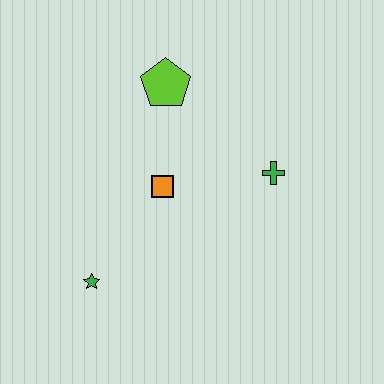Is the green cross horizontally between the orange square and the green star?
No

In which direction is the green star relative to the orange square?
The green star is below the orange square.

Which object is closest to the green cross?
The orange square is closest to the green cross.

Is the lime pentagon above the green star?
Yes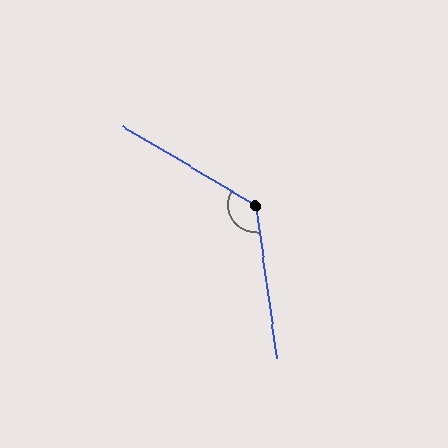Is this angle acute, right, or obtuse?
It is obtuse.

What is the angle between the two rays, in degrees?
Approximately 129 degrees.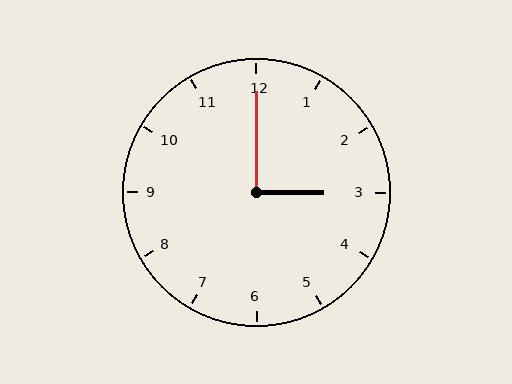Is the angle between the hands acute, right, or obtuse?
It is right.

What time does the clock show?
3:00.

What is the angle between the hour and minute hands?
Approximately 90 degrees.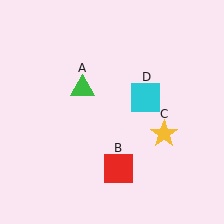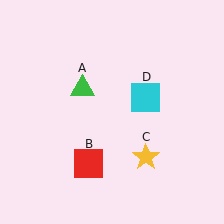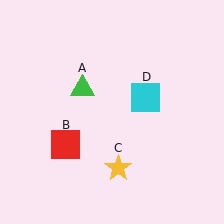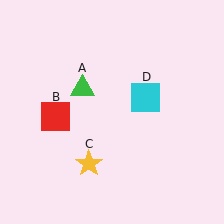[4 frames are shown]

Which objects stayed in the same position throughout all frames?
Green triangle (object A) and cyan square (object D) remained stationary.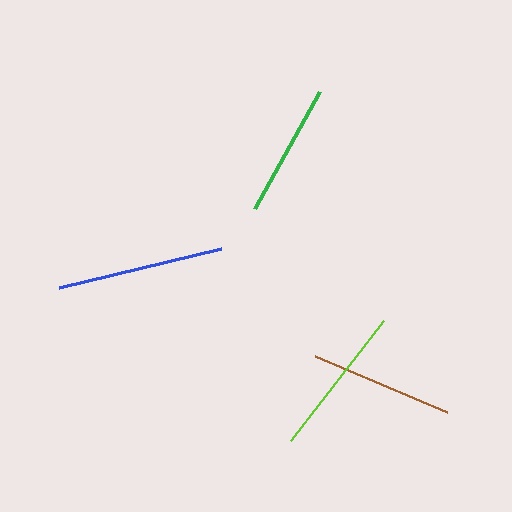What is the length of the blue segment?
The blue segment is approximately 166 pixels long.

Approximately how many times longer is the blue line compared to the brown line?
The blue line is approximately 1.2 times the length of the brown line.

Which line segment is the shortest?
The green line is the shortest at approximately 133 pixels.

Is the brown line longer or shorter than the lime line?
The lime line is longer than the brown line.